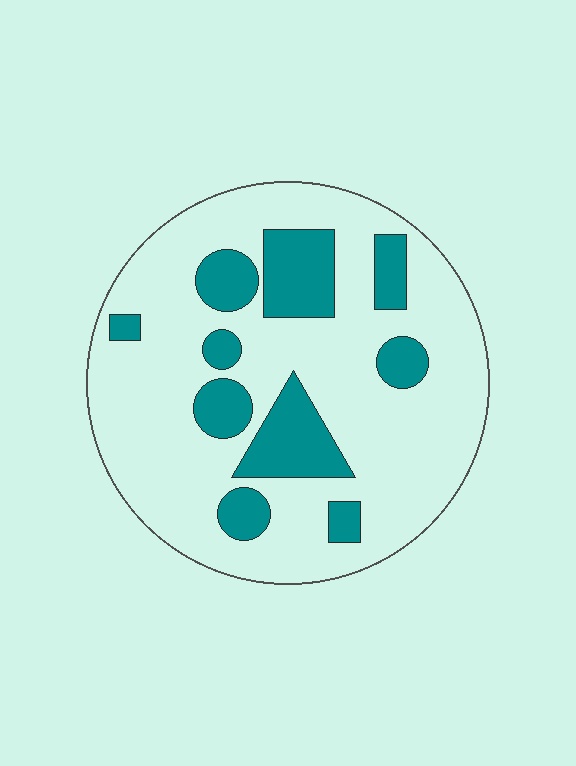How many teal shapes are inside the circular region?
10.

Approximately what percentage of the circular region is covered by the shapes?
Approximately 25%.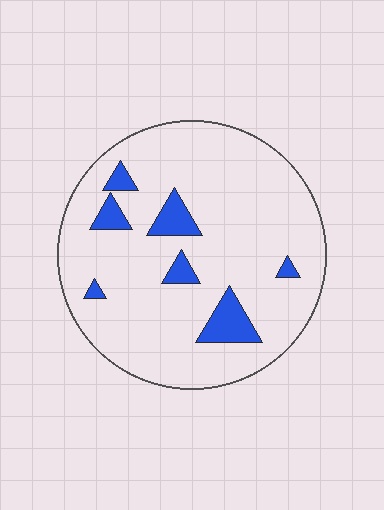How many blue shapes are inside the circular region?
7.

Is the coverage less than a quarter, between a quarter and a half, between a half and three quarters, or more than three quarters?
Less than a quarter.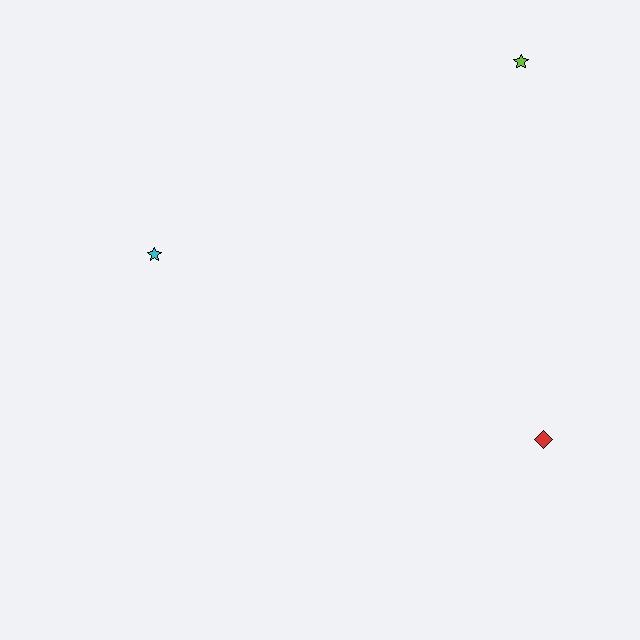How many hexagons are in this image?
There are no hexagons.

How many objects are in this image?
There are 3 objects.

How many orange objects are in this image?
There are no orange objects.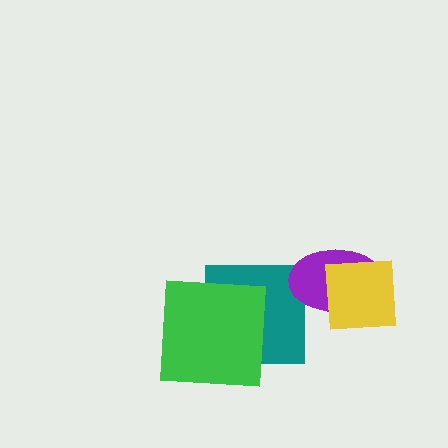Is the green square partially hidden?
No, no other shape covers it.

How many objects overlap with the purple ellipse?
2 objects overlap with the purple ellipse.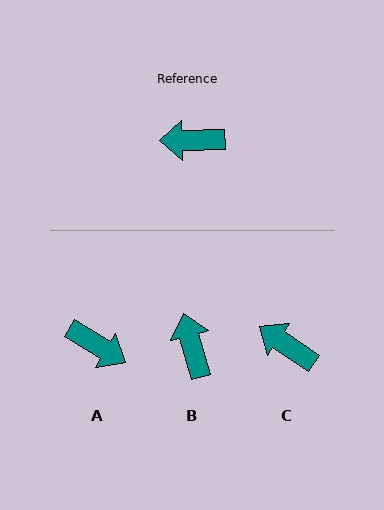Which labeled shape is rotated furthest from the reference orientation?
A, about 148 degrees away.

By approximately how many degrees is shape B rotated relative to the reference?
Approximately 75 degrees clockwise.